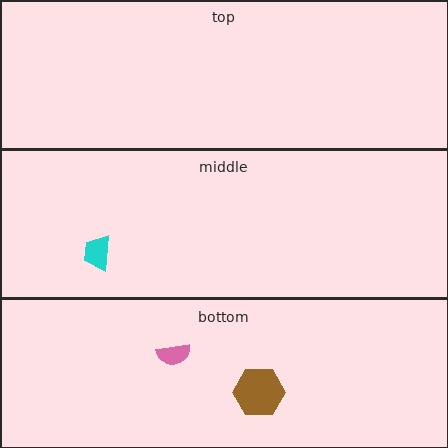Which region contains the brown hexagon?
The bottom region.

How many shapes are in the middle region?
1.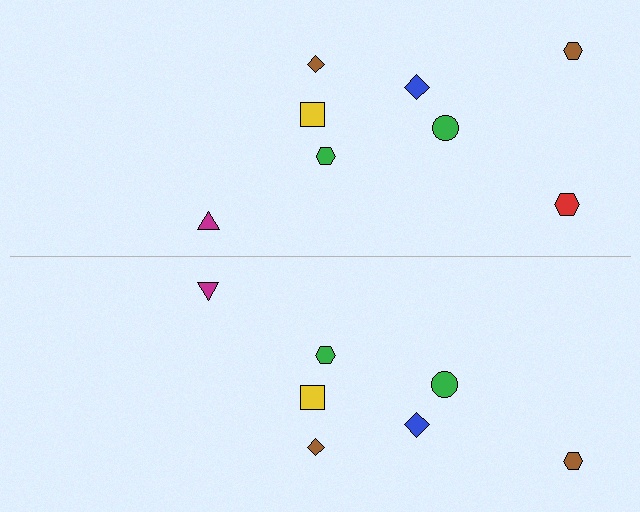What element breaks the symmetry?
A red hexagon is missing from the bottom side.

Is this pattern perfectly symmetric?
No, the pattern is not perfectly symmetric. A red hexagon is missing from the bottom side.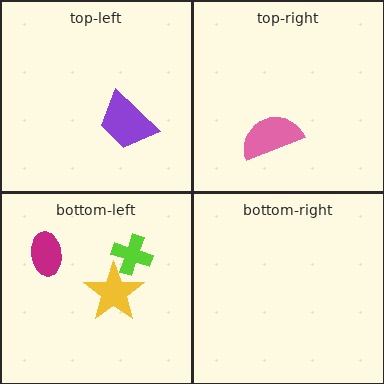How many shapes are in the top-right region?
1.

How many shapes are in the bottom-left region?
3.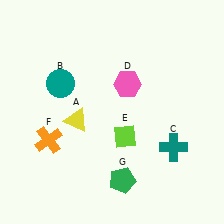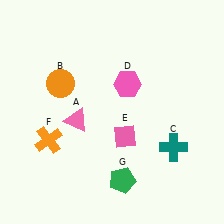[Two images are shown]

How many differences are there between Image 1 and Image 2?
There are 3 differences between the two images.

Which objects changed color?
A changed from yellow to pink. B changed from teal to orange. E changed from lime to pink.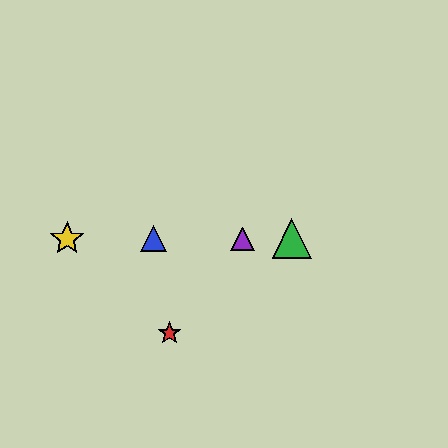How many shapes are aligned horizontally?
4 shapes (the blue triangle, the green triangle, the yellow star, the purple triangle) are aligned horizontally.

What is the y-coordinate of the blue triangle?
The blue triangle is at y≈239.